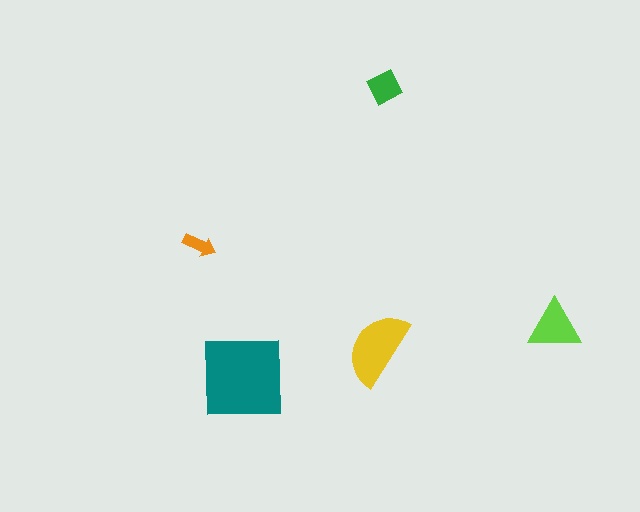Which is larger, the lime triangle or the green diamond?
The lime triangle.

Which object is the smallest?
The orange arrow.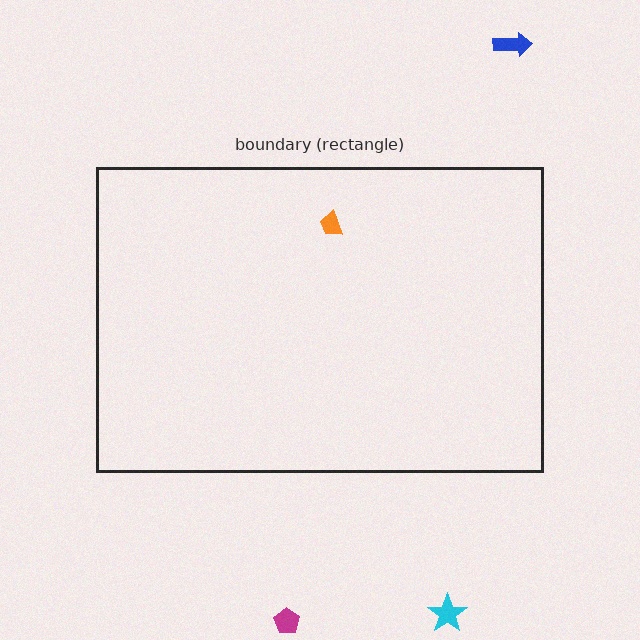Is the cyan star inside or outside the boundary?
Outside.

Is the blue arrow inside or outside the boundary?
Outside.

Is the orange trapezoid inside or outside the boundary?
Inside.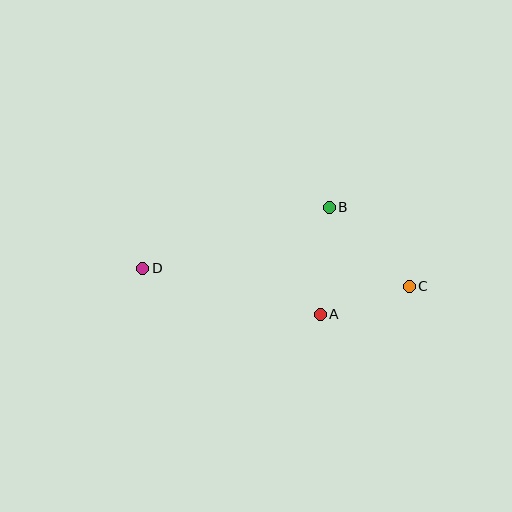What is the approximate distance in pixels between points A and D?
The distance between A and D is approximately 184 pixels.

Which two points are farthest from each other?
Points C and D are farthest from each other.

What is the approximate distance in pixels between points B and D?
The distance between B and D is approximately 196 pixels.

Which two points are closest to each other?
Points A and C are closest to each other.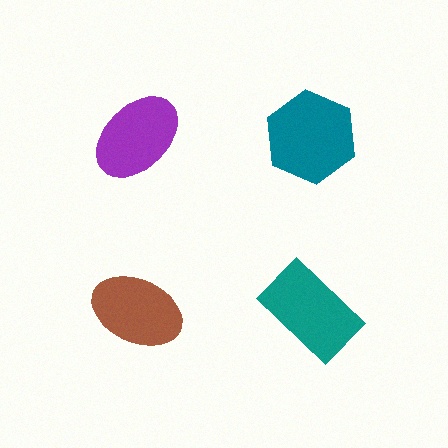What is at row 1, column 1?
A purple ellipse.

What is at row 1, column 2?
A teal hexagon.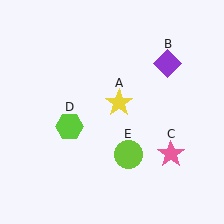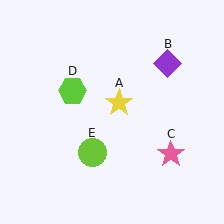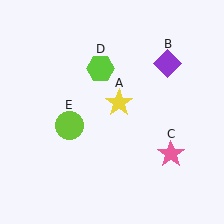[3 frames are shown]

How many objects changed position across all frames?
2 objects changed position: lime hexagon (object D), lime circle (object E).